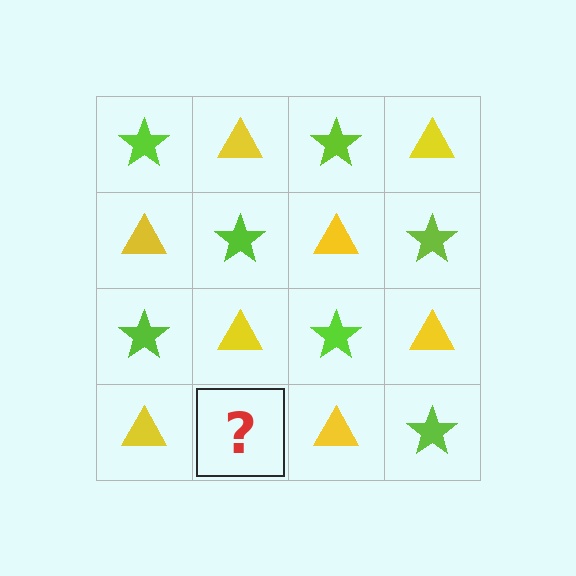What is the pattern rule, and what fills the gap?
The rule is that it alternates lime star and yellow triangle in a checkerboard pattern. The gap should be filled with a lime star.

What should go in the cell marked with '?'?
The missing cell should contain a lime star.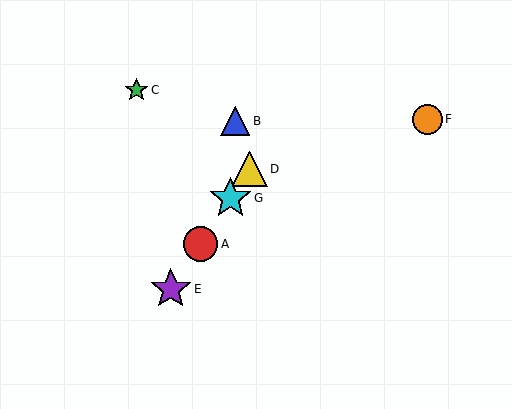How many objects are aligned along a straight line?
4 objects (A, D, E, G) are aligned along a straight line.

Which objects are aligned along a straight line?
Objects A, D, E, G are aligned along a straight line.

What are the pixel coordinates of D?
Object D is at (249, 169).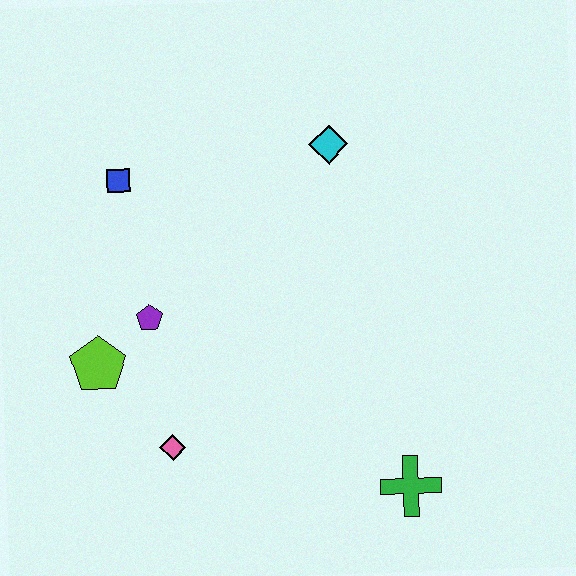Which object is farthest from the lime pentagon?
The green cross is farthest from the lime pentagon.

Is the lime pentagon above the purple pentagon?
No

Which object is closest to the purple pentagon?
The lime pentagon is closest to the purple pentagon.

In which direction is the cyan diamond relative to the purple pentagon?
The cyan diamond is to the right of the purple pentagon.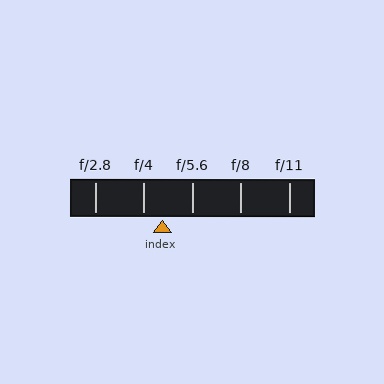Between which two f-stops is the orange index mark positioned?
The index mark is between f/4 and f/5.6.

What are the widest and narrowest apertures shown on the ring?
The widest aperture shown is f/2.8 and the narrowest is f/11.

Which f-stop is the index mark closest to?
The index mark is closest to f/4.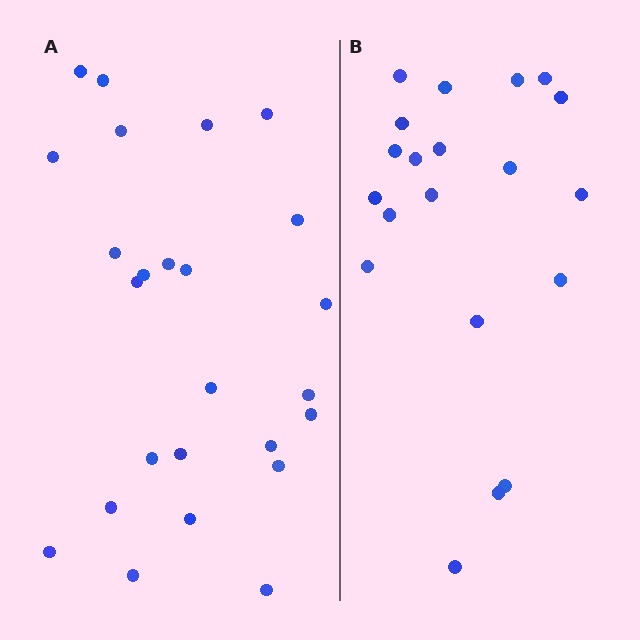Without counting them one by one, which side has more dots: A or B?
Region A (the left region) has more dots.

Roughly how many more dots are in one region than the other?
Region A has about 5 more dots than region B.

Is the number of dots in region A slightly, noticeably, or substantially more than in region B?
Region A has noticeably more, but not dramatically so. The ratio is roughly 1.2 to 1.